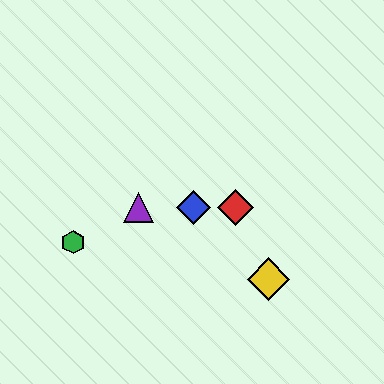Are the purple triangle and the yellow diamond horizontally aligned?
No, the purple triangle is at y≈207 and the yellow diamond is at y≈279.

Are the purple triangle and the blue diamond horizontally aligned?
Yes, both are at y≈207.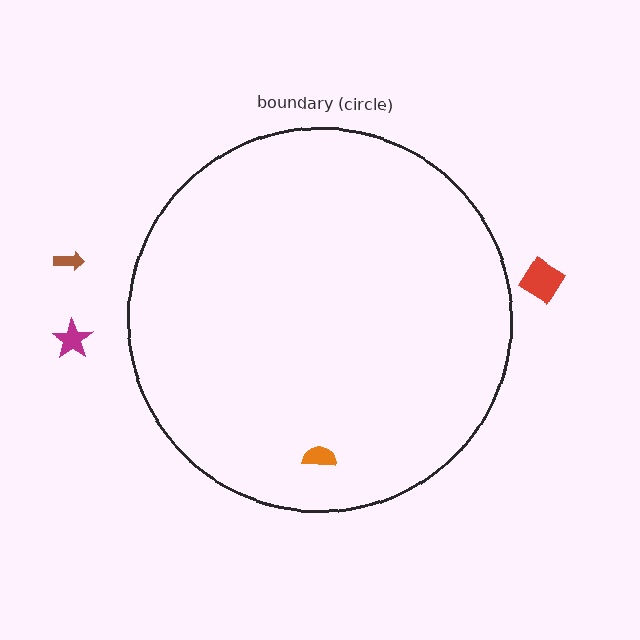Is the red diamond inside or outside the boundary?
Outside.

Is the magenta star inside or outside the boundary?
Outside.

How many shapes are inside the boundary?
1 inside, 3 outside.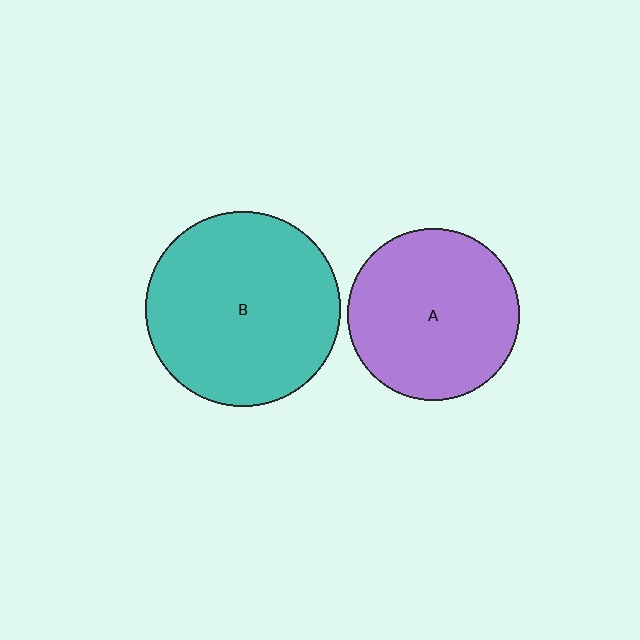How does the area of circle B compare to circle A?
Approximately 1.3 times.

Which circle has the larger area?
Circle B (teal).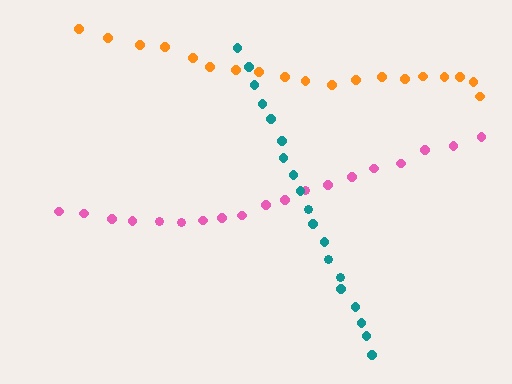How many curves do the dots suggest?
There are 3 distinct paths.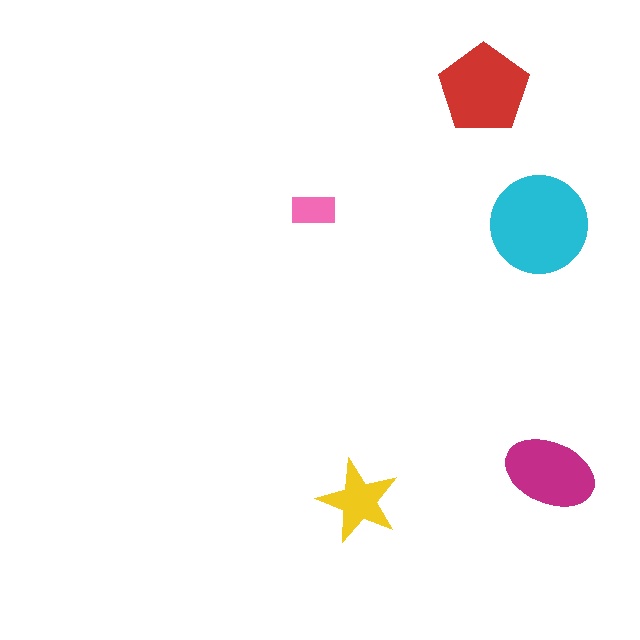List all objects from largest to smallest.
The cyan circle, the red pentagon, the magenta ellipse, the yellow star, the pink rectangle.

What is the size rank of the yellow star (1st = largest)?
4th.